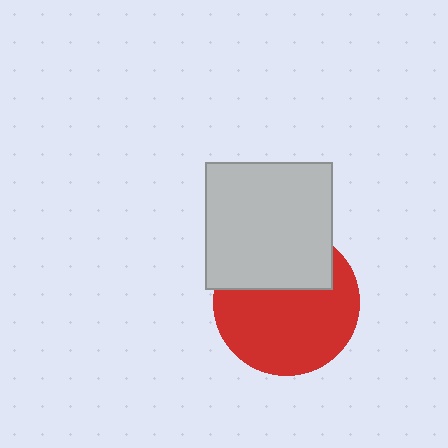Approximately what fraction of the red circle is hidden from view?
Roughly 35% of the red circle is hidden behind the light gray square.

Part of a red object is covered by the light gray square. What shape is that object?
It is a circle.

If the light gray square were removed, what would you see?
You would see the complete red circle.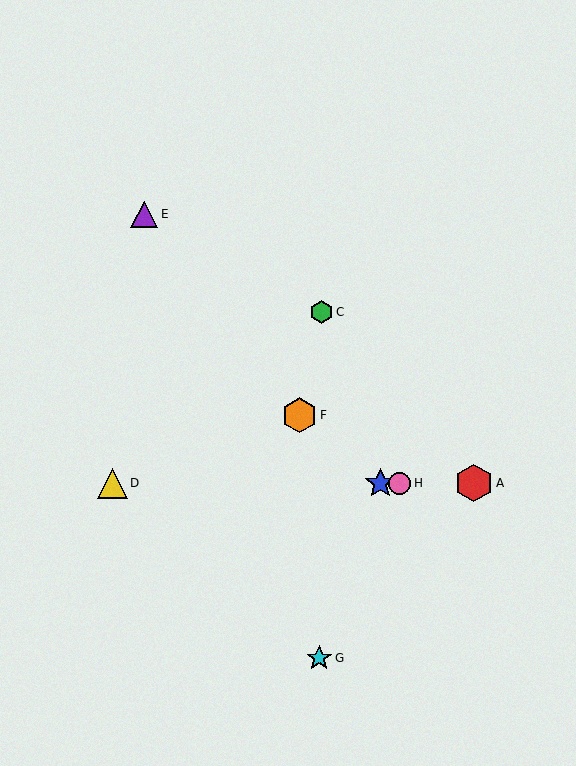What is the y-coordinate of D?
Object D is at y≈483.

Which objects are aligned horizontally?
Objects A, B, D, H are aligned horizontally.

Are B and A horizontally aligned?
Yes, both are at y≈483.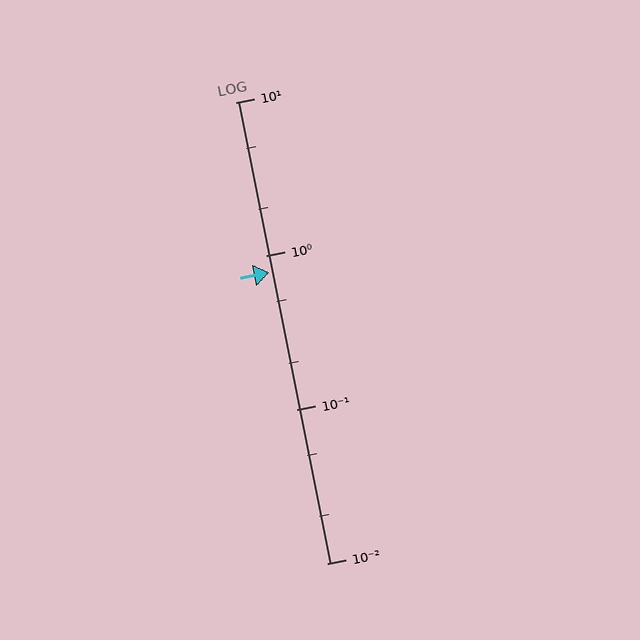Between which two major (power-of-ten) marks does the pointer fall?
The pointer is between 0.1 and 1.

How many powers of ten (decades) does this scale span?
The scale spans 3 decades, from 0.01 to 10.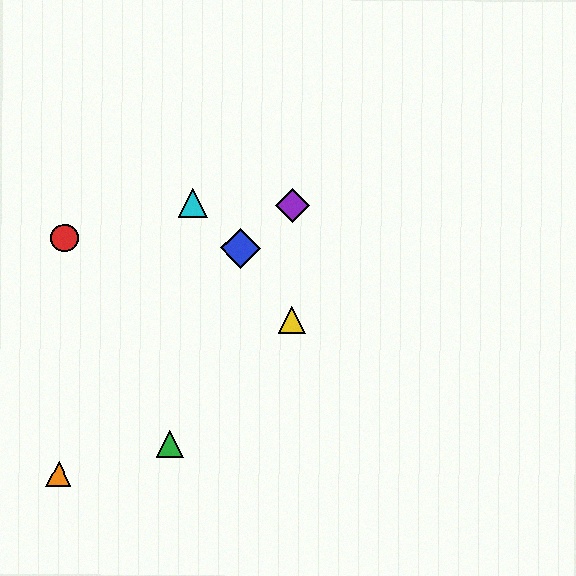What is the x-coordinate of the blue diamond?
The blue diamond is at x≈241.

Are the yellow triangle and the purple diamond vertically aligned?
Yes, both are at x≈291.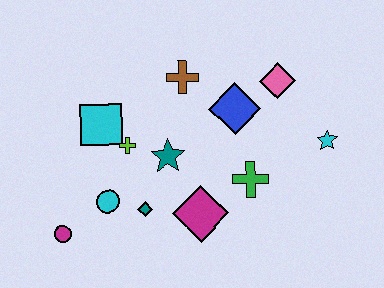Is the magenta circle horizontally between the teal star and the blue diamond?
No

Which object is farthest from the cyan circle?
The cyan star is farthest from the cyan circle.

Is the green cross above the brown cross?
No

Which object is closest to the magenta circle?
The cyan circle is closest to the magenta circle.